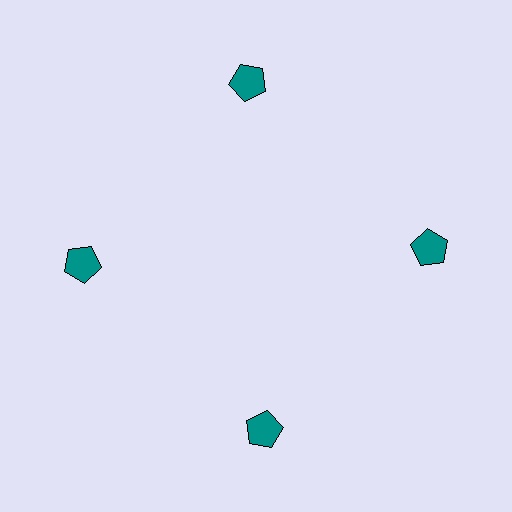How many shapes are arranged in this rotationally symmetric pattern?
There are 4 shapes, arranged in 4 groups of 1.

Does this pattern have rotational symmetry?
Yes, this pattern has 4-fold rotational symmetry. It looks the same after rotating 90 degrees around the center.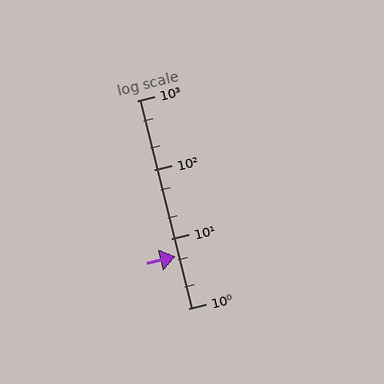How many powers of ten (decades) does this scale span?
The scale spans 3 decades, from 1 to 1000.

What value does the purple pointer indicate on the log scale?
The pointer indicates approximately 5.7.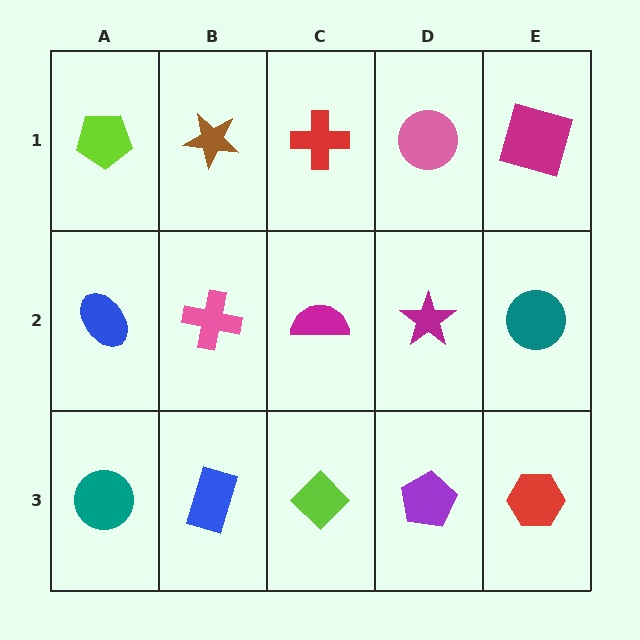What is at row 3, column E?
A red hexagon.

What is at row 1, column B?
A brown star.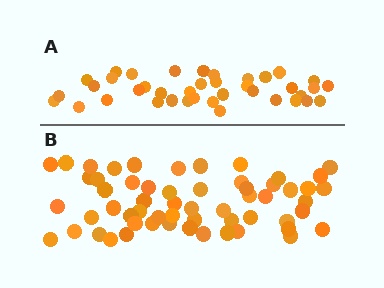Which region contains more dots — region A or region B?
Region B (the bottom region) has more dots.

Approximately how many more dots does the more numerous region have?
Region B has approximately 20 more dots than region A.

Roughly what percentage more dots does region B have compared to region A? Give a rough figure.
About 50% more.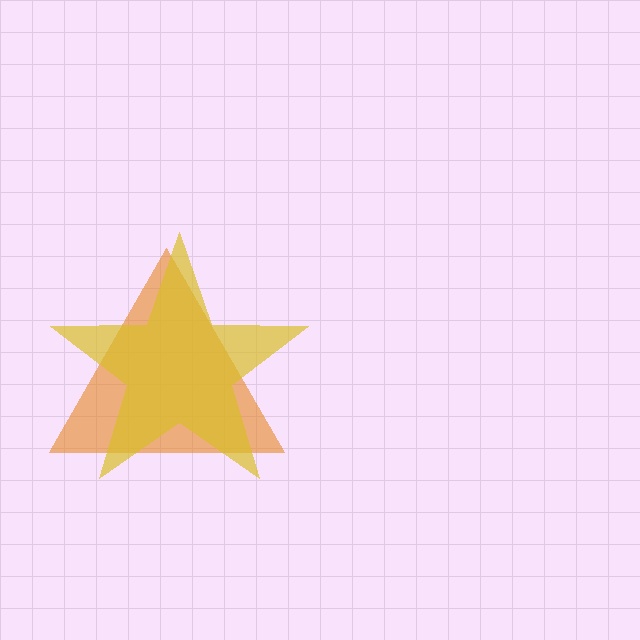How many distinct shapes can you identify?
There are 2 distinct shapes: an orange triangle, a yellow star.